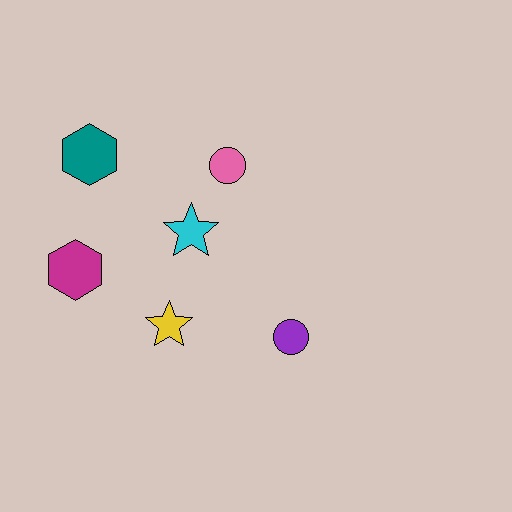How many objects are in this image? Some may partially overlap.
There are 6 objects.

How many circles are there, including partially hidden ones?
There are 2 circles.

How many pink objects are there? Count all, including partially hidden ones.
There is 1 pink object.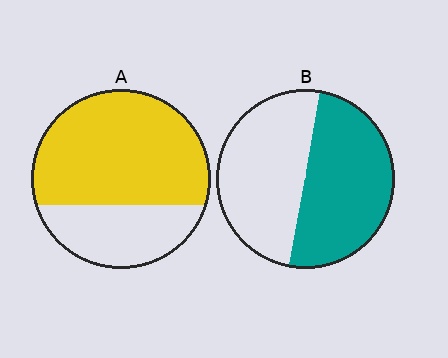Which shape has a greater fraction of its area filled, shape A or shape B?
Shape A.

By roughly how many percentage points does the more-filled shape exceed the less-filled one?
By roughly 15 percentage points (A over B).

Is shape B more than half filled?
Roughly half.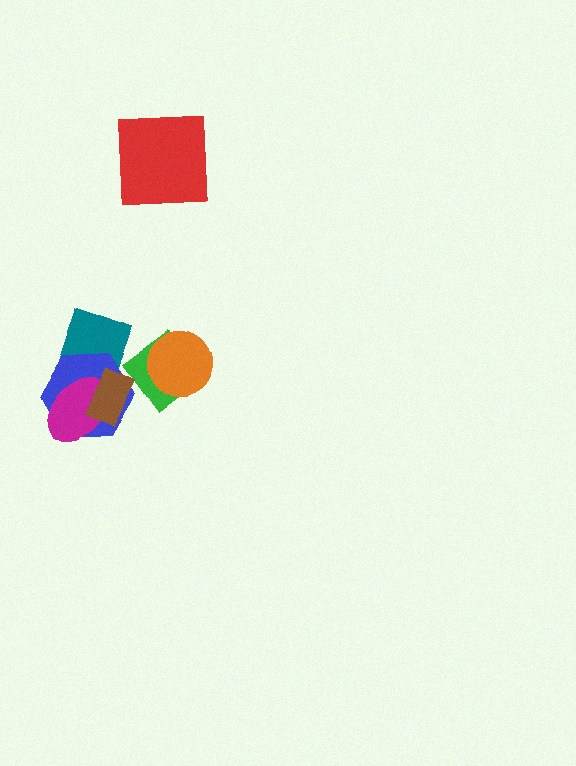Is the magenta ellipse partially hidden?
Yes, it is partially covered by another shape.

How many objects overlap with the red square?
0 objects overlap with the red square.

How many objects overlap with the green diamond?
1 object overlaps with the green diamond.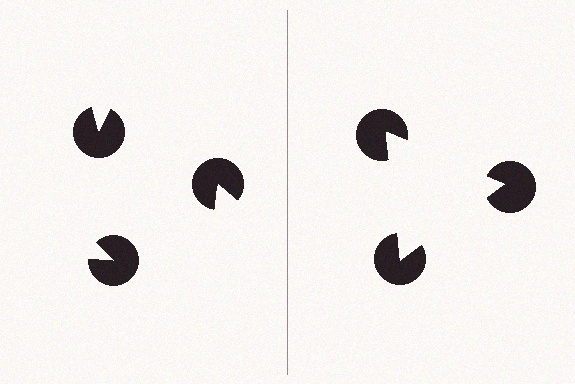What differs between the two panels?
The pac-man discs are positioned identically on both sides; only the wedge orientations differ. On the right they align to a triangle; on the left they are misaligned.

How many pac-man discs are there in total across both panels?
6 — 3 on each side.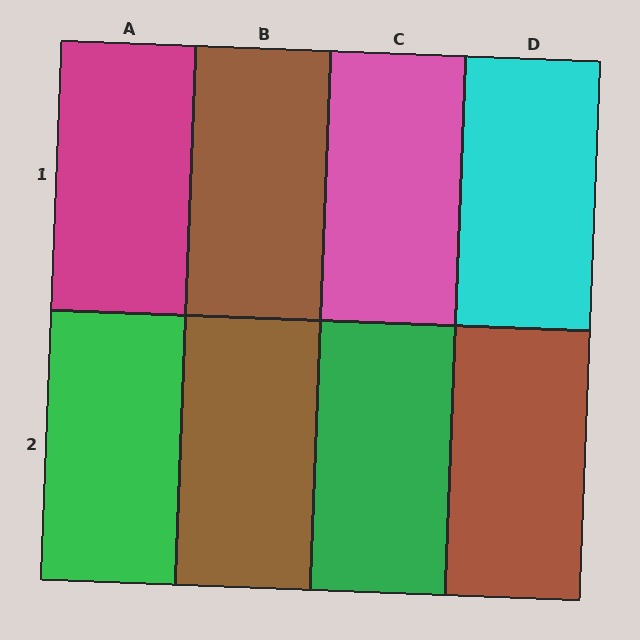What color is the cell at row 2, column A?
Green.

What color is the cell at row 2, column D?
Brown.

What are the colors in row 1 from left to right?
Magenta, brown, pink, cyan.